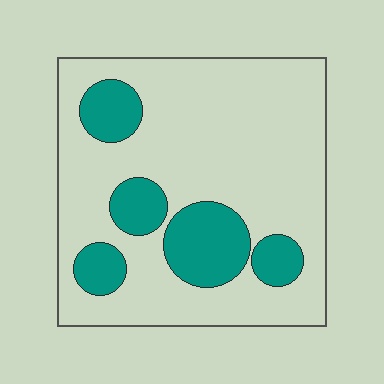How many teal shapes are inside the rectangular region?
5.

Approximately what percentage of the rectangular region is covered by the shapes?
Approximately 25%.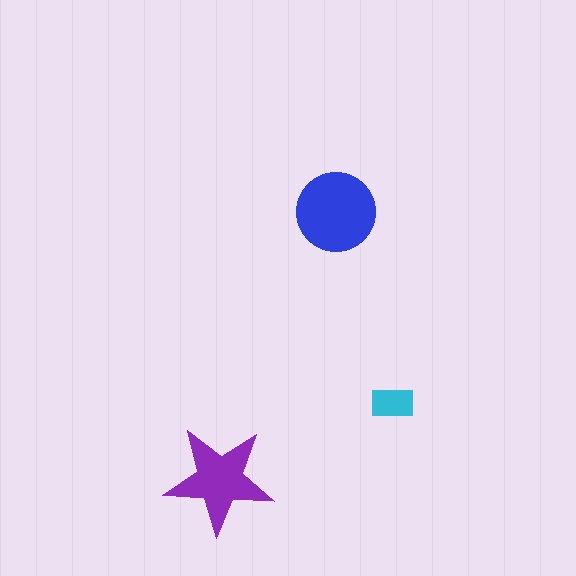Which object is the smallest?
The cyan rectangle.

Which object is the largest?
The blue circle.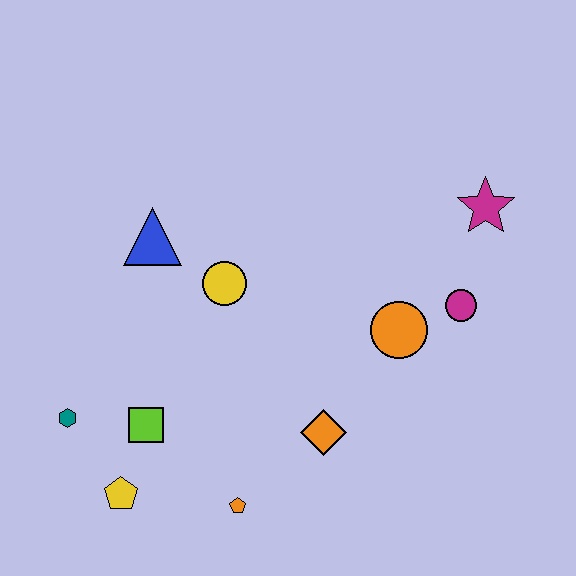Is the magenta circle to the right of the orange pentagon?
Yes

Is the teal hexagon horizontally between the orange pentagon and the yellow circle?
No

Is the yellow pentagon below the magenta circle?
Yes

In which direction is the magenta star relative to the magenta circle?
The magenta star is above the magenta circle.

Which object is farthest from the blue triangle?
The magenta star is farthest from the blue triangle.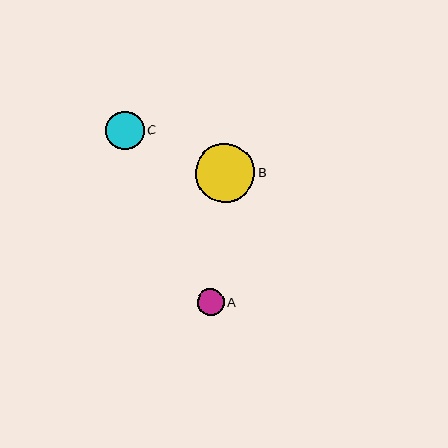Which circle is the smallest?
Circle A is the smallest with a size of approximately 26 pixels.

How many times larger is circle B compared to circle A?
Circle B is approximately 2.2 times the size of circle A.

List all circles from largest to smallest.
From largest to smallest: B, C, A.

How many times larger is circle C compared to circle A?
Circle C is approximately 1.5 times the size of circle A.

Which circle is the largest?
Circle B is the largest with a size of approximately 59 pixels.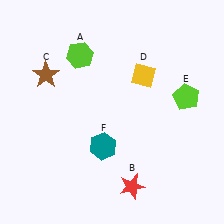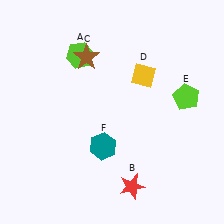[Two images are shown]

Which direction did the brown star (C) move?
The brown star (C) moved right.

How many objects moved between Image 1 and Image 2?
1 object moved between the two images.